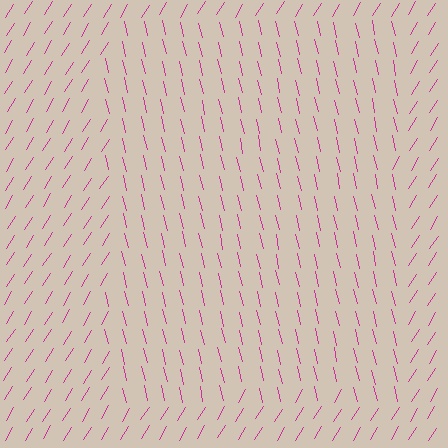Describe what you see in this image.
The image is filled with small magenta line segments. A rectangle region in the image has lines oriented differently from the surrounding lines, creating a visible texture boundary.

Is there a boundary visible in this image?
Yes, there is a texture boundary formed by a change in line orientation.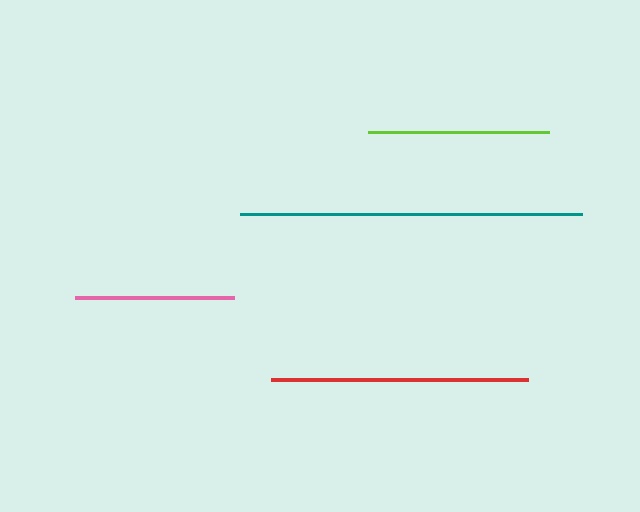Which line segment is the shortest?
The pink line is the shortest at approximately 159 pixels.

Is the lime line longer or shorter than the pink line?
The lime line is longer than the pink line.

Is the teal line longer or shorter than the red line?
The teal line is longer than the red line.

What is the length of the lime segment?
The lime segment is approximately 181 pixels long.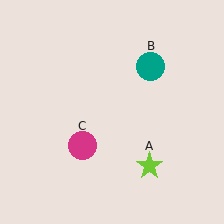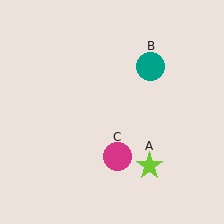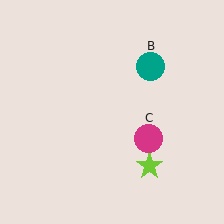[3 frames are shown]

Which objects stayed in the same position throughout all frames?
Lime star (object A) and teal circle (object B) remained stationary.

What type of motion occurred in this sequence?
The magenta circle (object C) rotated counterclockwise around the center of the scene.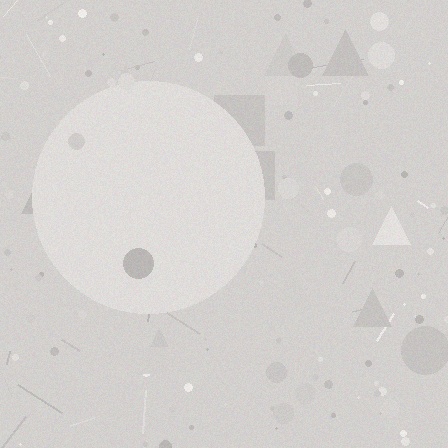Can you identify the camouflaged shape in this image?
The camouflaged shape is a circle.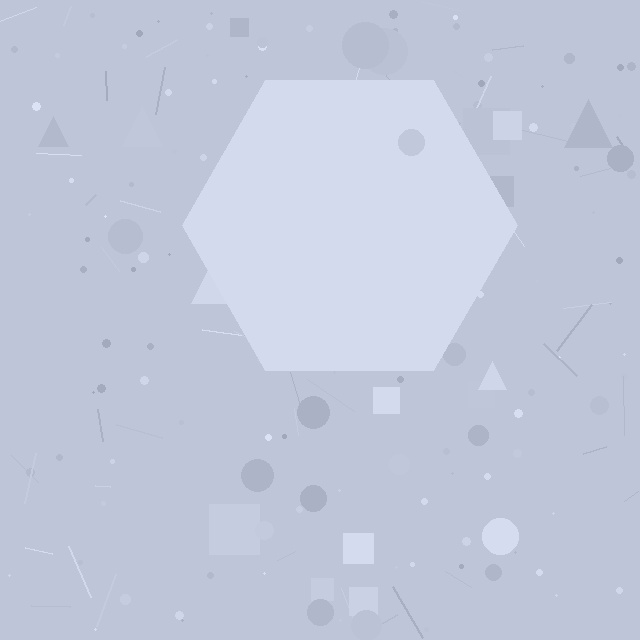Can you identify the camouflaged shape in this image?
The camouflaged shape is a hexagon.